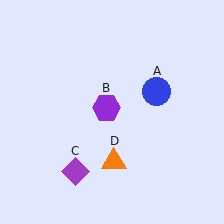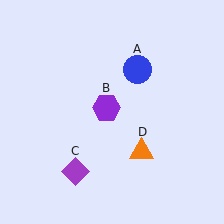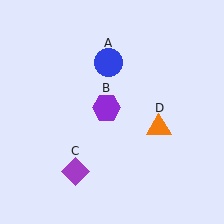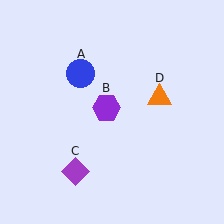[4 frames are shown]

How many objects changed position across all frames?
2 objects changed position: blue circle (object A), orange triangle (object D).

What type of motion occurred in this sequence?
The blue circle (object A), orange triangle (object D) rotated counterclockwise around the center of the scene.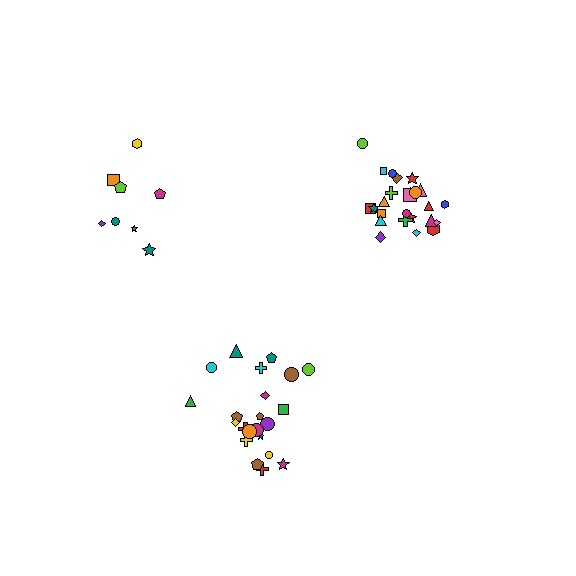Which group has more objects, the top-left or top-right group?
The top-right group.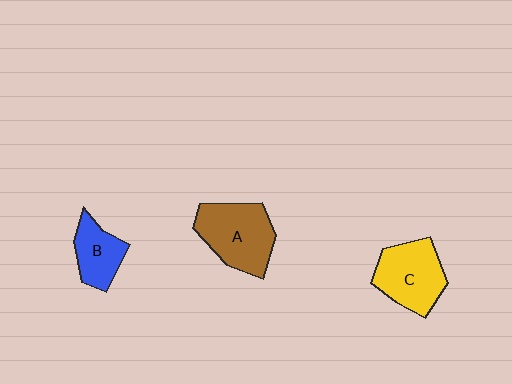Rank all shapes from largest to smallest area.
From largest to smallest: A (brown), C (yellow), B (blue).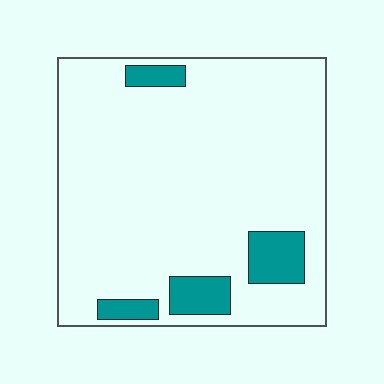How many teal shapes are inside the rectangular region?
4.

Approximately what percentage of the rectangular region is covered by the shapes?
Approximately 10%.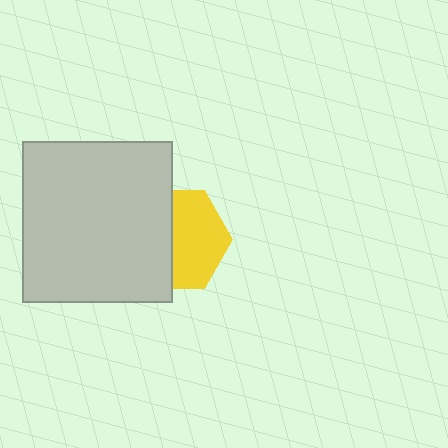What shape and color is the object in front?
The object in front is a light gray rectangle.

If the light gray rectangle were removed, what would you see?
You would see the complete yellow hexagon.